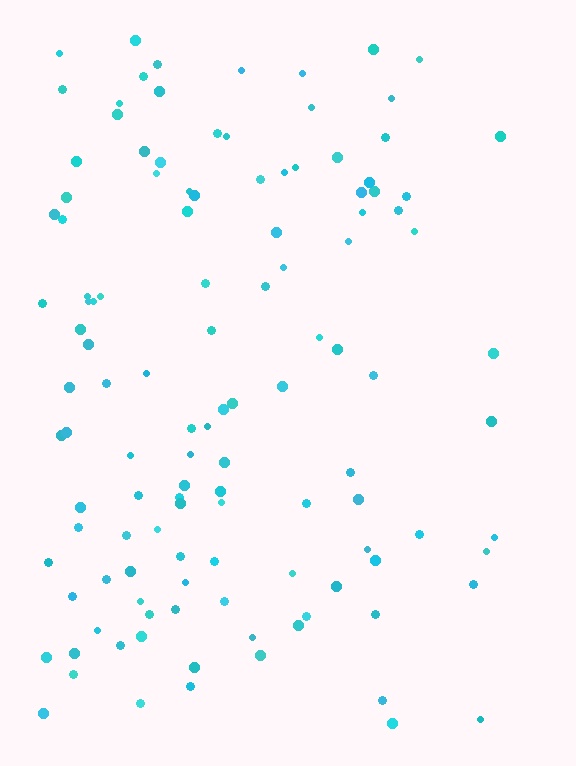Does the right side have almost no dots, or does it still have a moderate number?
Still a moderate number, just noticeably fewer than the left.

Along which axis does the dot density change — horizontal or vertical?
Horizontal.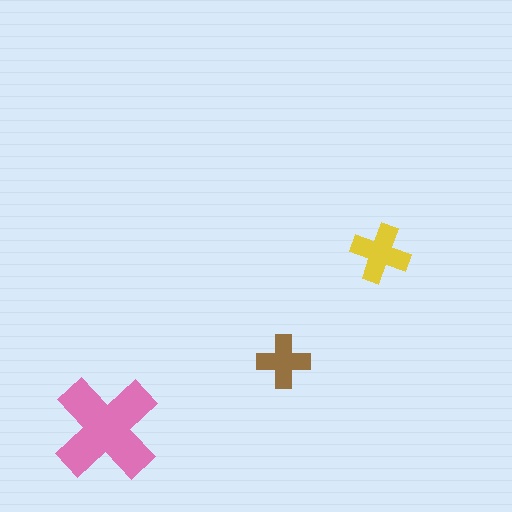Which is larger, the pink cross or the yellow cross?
The pink one.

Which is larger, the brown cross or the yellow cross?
The yellow one.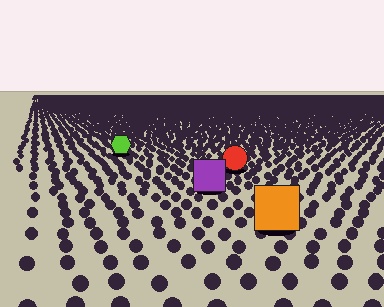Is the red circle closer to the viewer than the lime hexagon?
Yes. The red circle is closer — you can tell from the texture gradient: the ground texture is coarser near it.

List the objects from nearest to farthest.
From nearest to farthest: the orange square, the purple square, the red circle, the lime hexagon.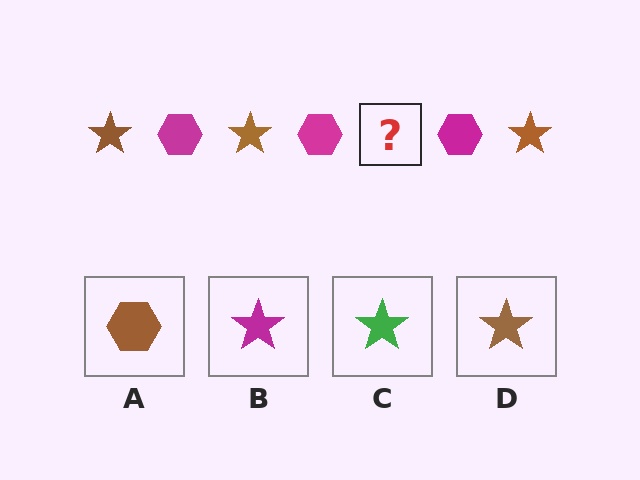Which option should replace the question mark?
Option D.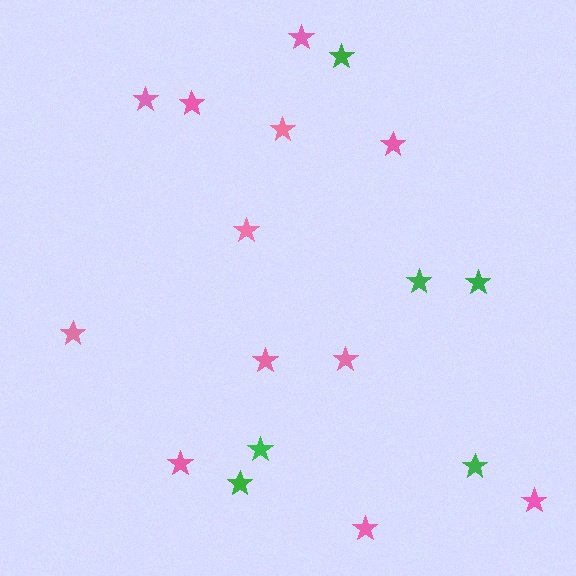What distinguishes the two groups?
There are 2 groups: one group of pink stars (12) and one group of green stars (6).